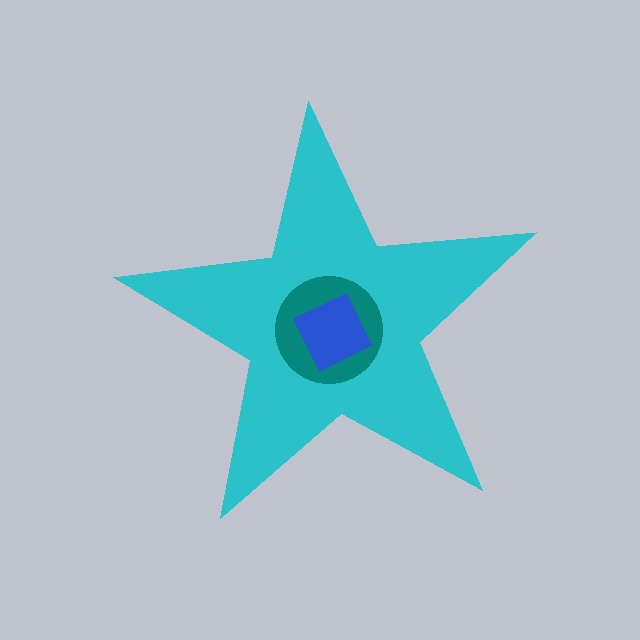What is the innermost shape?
The blue square.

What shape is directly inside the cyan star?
The teal circle.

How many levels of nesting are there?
3.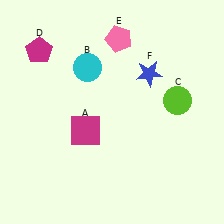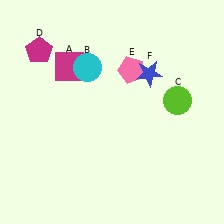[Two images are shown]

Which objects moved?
The objects that moved are: the magenta square (A), the pink pentagon (E).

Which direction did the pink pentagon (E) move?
The pink pentagon (E) moved down.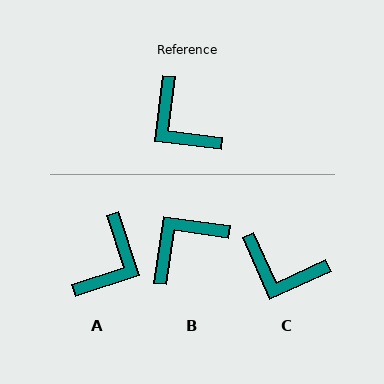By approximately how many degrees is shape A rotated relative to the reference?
Approximately 115 degrees counter-clockwise.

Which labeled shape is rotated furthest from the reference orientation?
A, about 115 degrees away.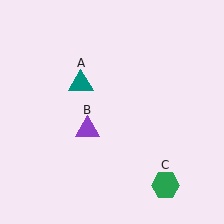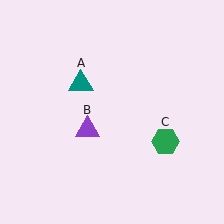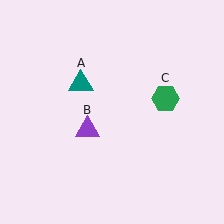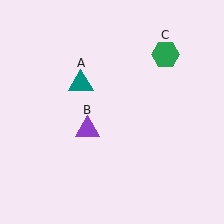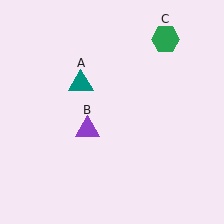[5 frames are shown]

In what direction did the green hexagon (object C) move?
The green hexagon (object C) moved up.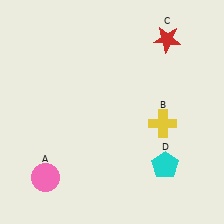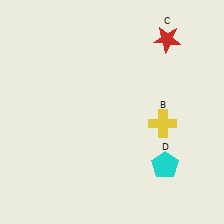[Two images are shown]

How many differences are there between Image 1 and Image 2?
There is 1 difference between the two images.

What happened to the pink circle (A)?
The pink circle (A) was removed in Image 2. It was in the bottom-left area of Image 1.